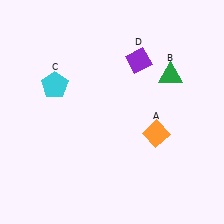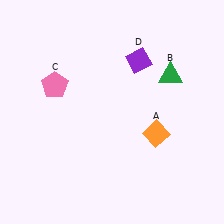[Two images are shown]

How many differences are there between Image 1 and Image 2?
There is 1 difference between the two images.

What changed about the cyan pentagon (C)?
In Image 1, C is cyan. In Image 2, it changed to pink.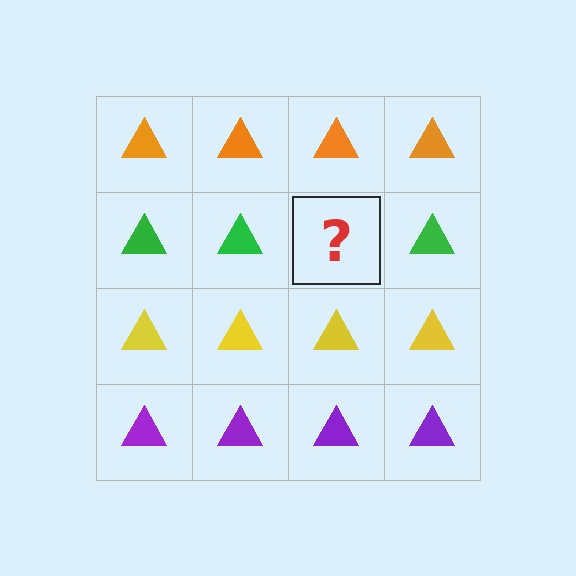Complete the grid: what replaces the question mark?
The question mark should be replaced with a green triangle.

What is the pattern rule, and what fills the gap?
The rule is that each row has a consistent color. The gap should be filled with a green triangle.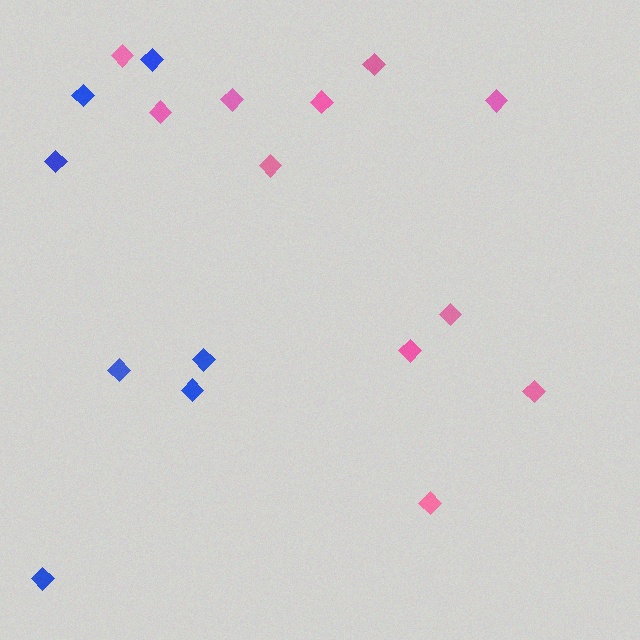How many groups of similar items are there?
There are 2 groups: one group of pink diamonds (11) and one group of blue diamonds (7).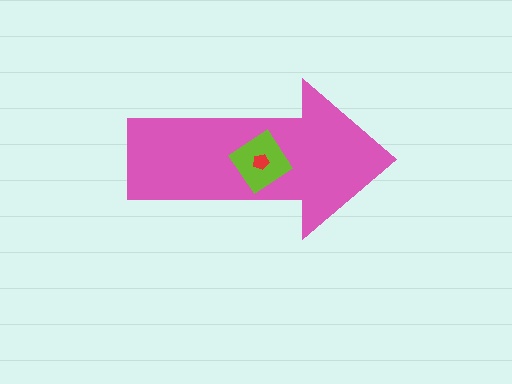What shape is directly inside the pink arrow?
The lime diamond.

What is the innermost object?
The red pentagon.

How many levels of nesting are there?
3.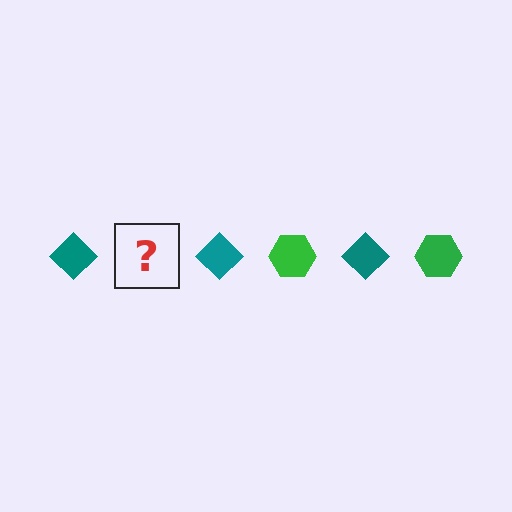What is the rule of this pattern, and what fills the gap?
The rule is that the pattern alternates between teal diamond and green hexagon. The gap should be filled with a green hexagon.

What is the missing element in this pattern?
The missing element is a green hexagon.